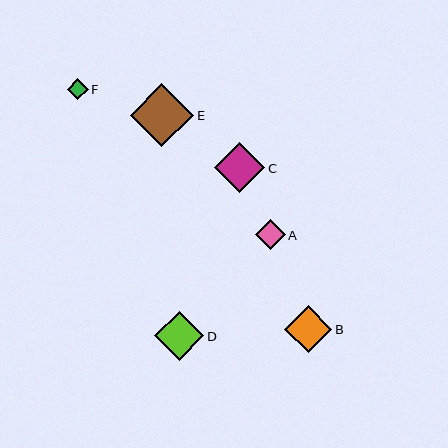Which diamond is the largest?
Diamond E is the largest with a size of approximately 63 pixels.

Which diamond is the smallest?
Diamond F is the smallest with a size of approximately 21 pixels.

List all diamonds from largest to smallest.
From largest to smallest: E, C, D, B, A, F.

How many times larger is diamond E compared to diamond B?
Diamond E is approximately 1.3 times the size of diamond B.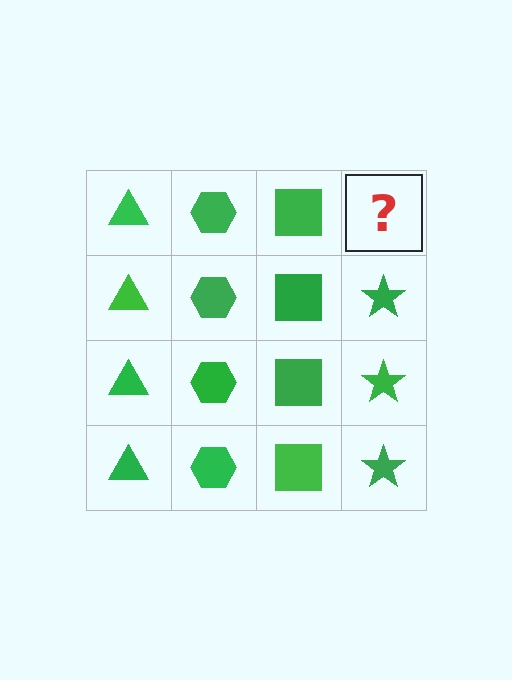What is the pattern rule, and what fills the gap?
The rule is that each column has a consistent shape. The gap should be filled with a green star.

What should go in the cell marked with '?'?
The missing cell should contain a green star.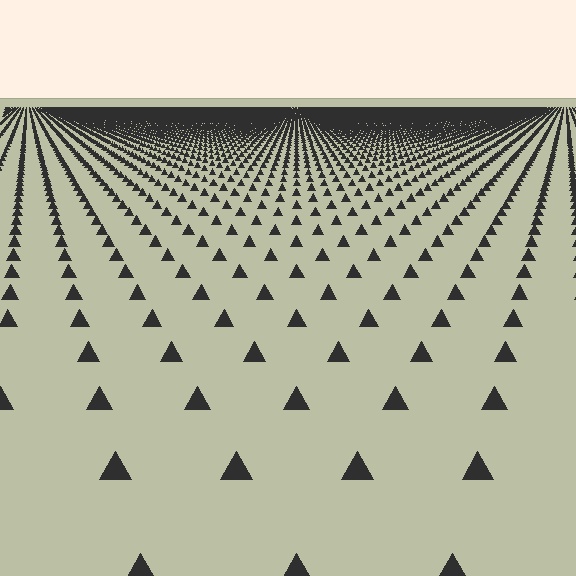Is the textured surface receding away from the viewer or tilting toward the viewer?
The surface is receding away from the viewer. Texture elements get smaller and denser toward the top.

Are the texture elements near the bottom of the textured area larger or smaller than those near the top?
Larger. Near the bottom, elements are closer to the viewer and appear at a bigger on-screen size.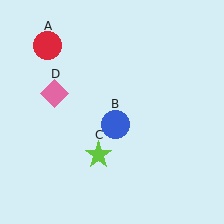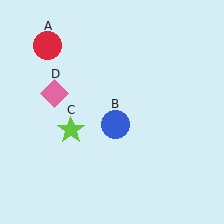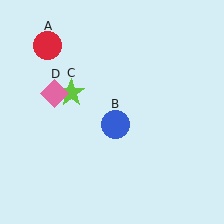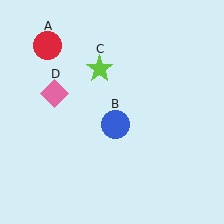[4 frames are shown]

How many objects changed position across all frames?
1 object changed position: lime star (object C).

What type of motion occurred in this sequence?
The lime star (object C) rotated clockwise around the center of the scene.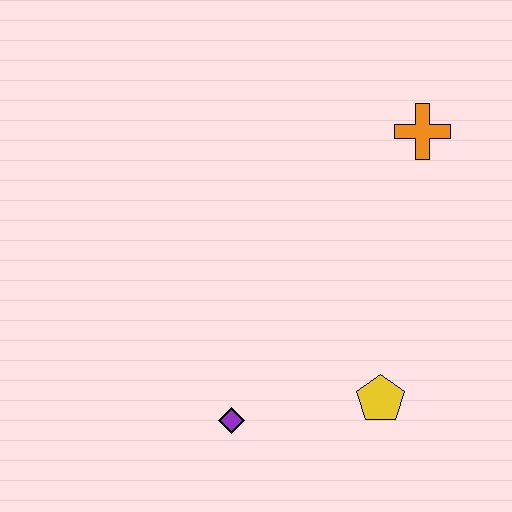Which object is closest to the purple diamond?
The yellow pentagon is closest to the purple diamond.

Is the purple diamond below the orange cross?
Yes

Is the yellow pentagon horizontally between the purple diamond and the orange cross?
Yes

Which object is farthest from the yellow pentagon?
The orange cross is farthest from the yellow pentagon.